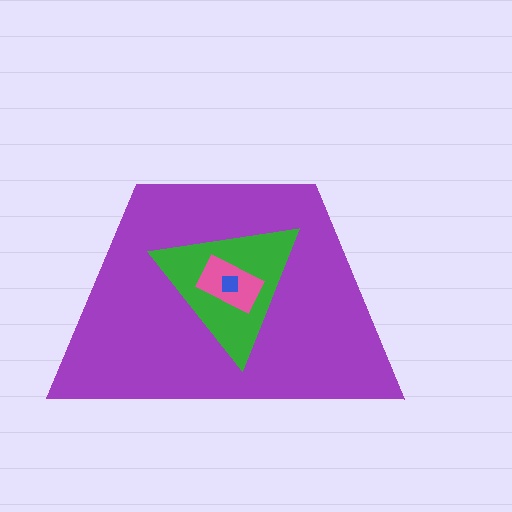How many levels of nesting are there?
4.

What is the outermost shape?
The purple trapezoid.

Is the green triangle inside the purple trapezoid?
Yes.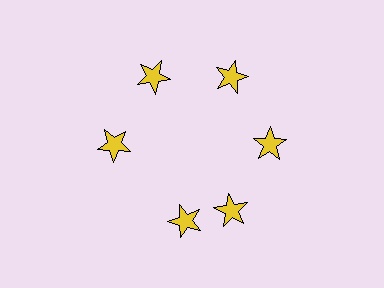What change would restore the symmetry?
The symmetry would be restored by rotating it back into even spacing with its neighbors so that all 6 stars sit at equal angles and equal distance from the center.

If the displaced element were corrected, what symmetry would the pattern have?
It would have 6-fold rotational symmetry — the pattern would map onto itself every 60 degrees.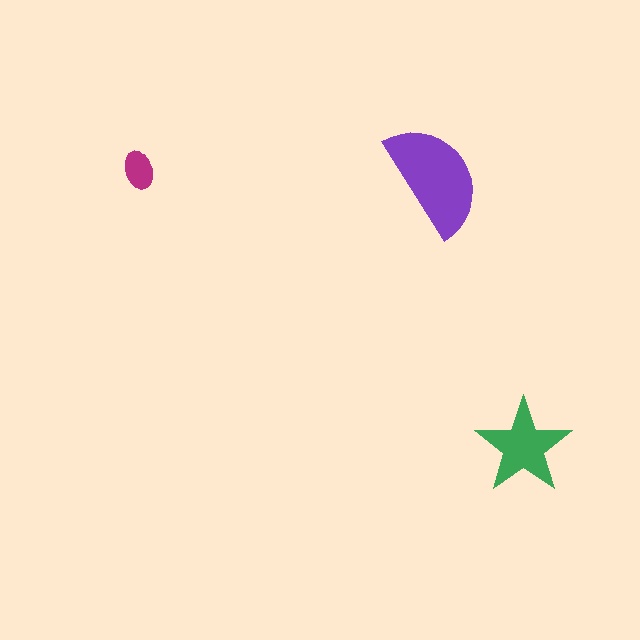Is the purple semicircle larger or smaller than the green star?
Larger.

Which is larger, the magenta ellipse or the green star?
The green star.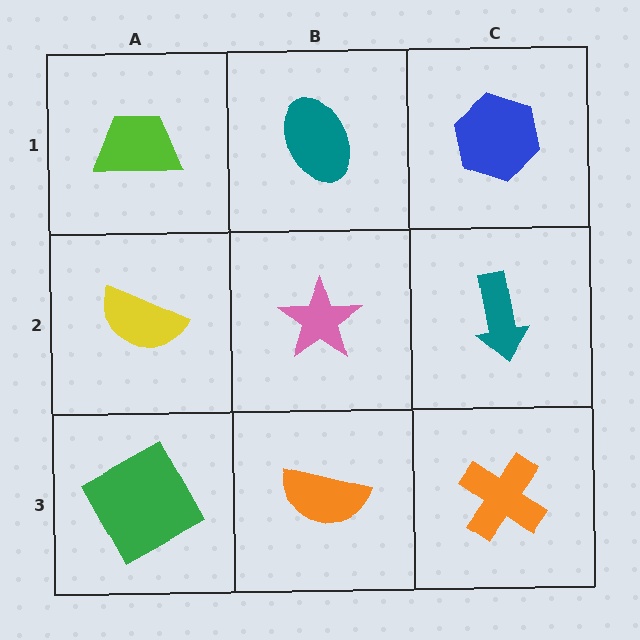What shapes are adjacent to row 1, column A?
A yellow semicircle (row 2, column A), a teal ellipse (row 1, column B).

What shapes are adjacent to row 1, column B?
A pink star (row 2, column B), a lime trapezoid (row 1, column A), a blue hexagon (row 1, column C).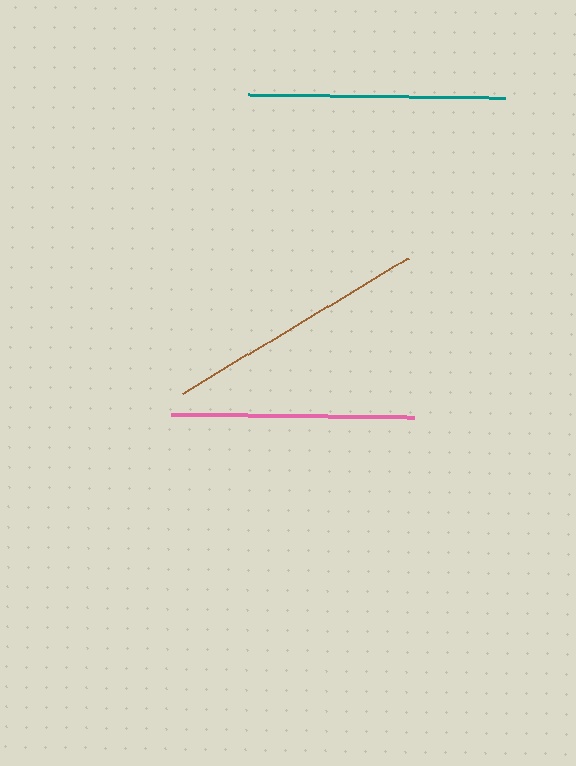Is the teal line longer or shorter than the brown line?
The brown line is longer than the teal line.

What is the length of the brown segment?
The brown segment is approximately 263 pixels long.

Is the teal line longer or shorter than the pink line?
The teal line is longer than the pink line.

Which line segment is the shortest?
The pink line is the shortest at approximately 243 pixels.